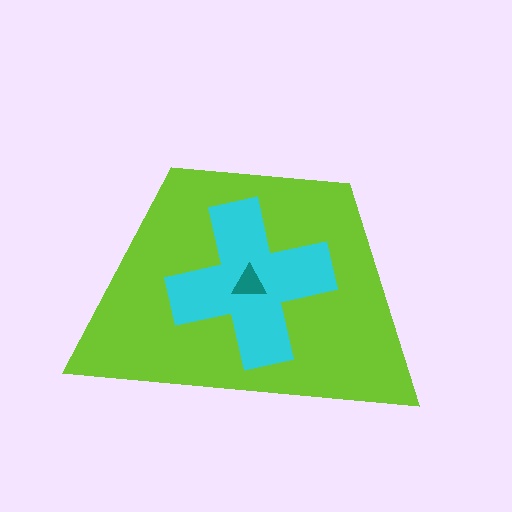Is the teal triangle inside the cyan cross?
Yes.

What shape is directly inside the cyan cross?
The teal triangle.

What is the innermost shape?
The teal triangle.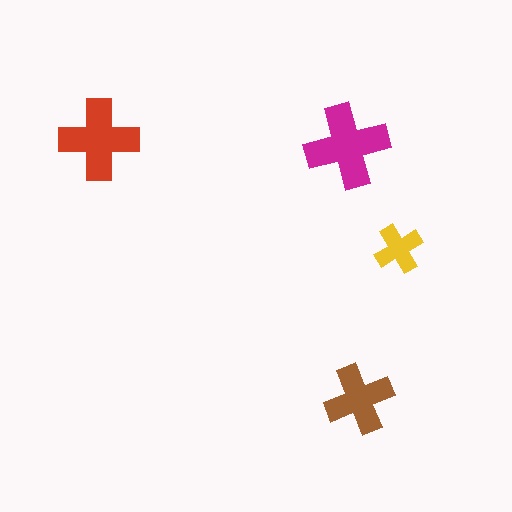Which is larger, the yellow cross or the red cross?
The red one.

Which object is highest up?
The red cross is topmost.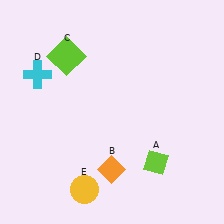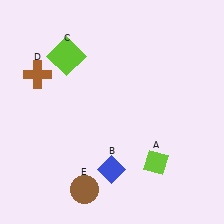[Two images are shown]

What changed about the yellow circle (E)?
In Image 1, E is yellow. In Image 2, it changed to brown.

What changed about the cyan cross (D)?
In Image 1, D is cyan. In Image 2, it changed to brown.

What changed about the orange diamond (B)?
In Image 1, B is orange. In Image 2, it changed to blue.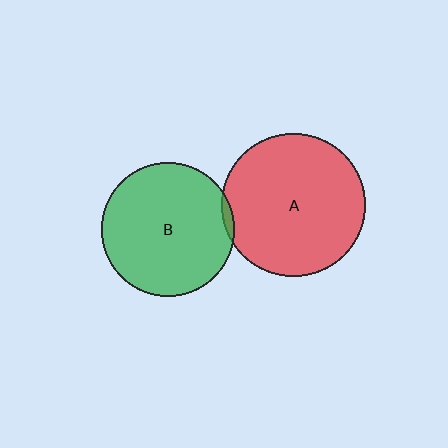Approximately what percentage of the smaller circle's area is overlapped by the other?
Approximately 5%.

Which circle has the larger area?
Circle A (red).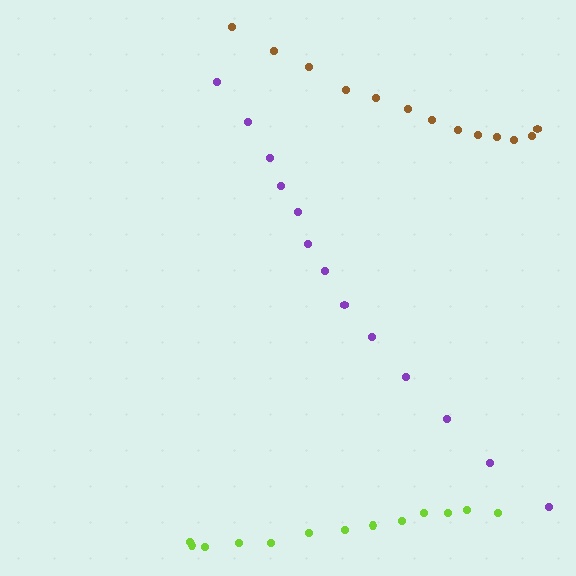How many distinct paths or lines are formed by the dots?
There are 3 distinct paths.